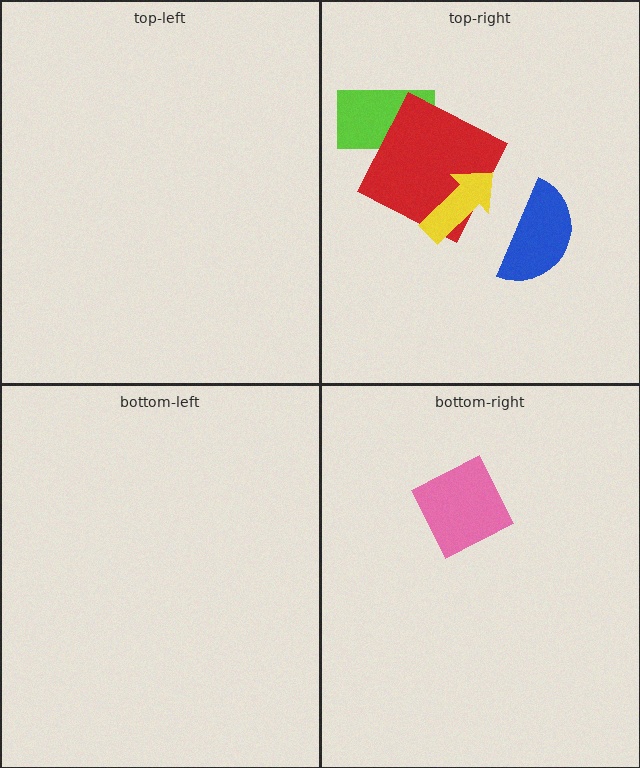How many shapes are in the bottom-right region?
1.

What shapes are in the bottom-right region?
The pink diamond.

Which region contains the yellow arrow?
The top-right region.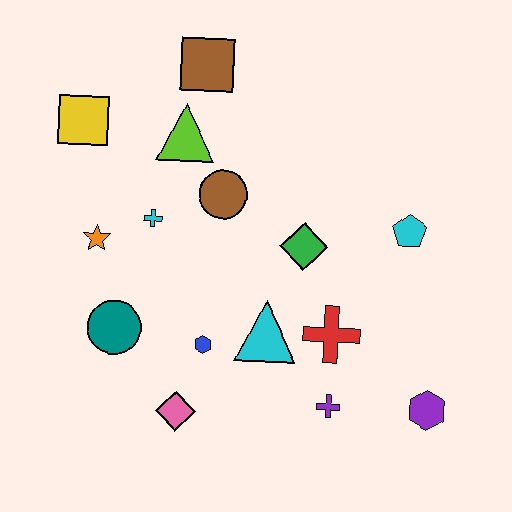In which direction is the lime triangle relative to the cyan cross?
The lime triangle is above the cyan cross.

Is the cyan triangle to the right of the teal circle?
Yes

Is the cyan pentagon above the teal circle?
Yes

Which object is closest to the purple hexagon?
The purple cross is closest to the purple hexagon.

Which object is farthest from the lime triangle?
The purple hexagon is farthest from the lime triangle.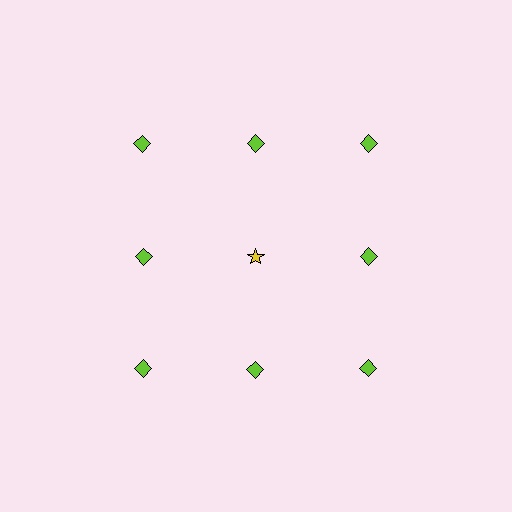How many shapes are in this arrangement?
There are 9 shapes arranged in a grid pattern.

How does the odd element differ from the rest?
It differs in both color (yellow instead of lime) and shape (star instead of diamond).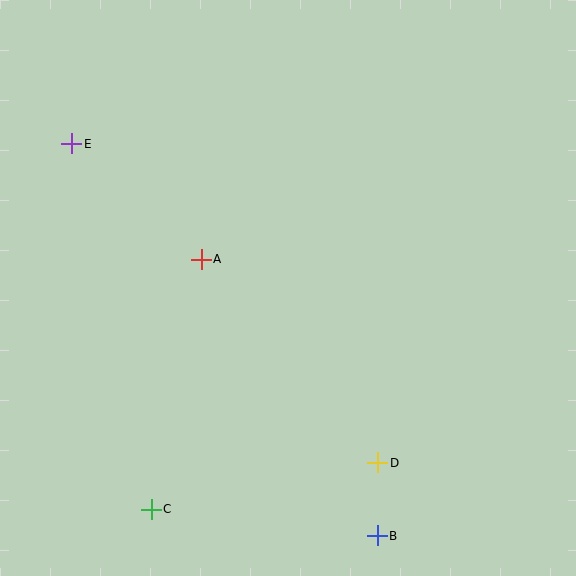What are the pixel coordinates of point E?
Point E is at (72, 144).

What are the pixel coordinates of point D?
Point D is at (378, 463).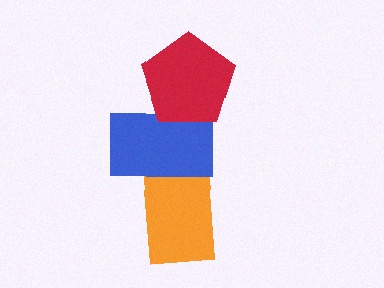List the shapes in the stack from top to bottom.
From top to bottom: the red pentagon, the blue rectangle, the orange rectangle.